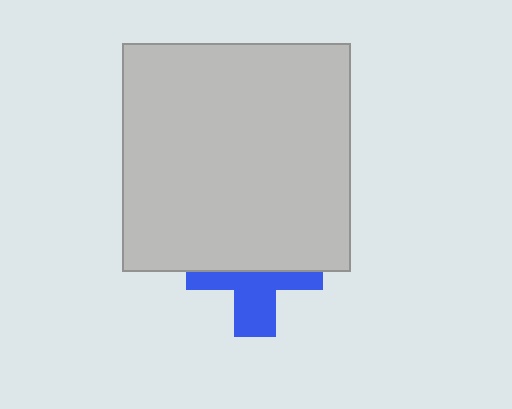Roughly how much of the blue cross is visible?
About half of it is visible (roughly 46%).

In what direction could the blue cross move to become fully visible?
The blue cross could move down. That would shift it out from behind the light gray square entirely.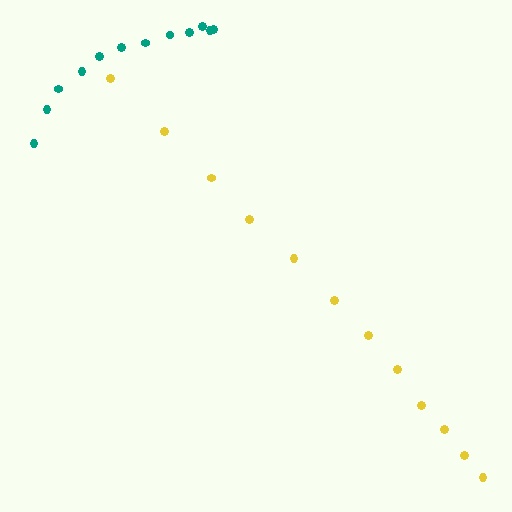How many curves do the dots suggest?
There are 2 distinct paths.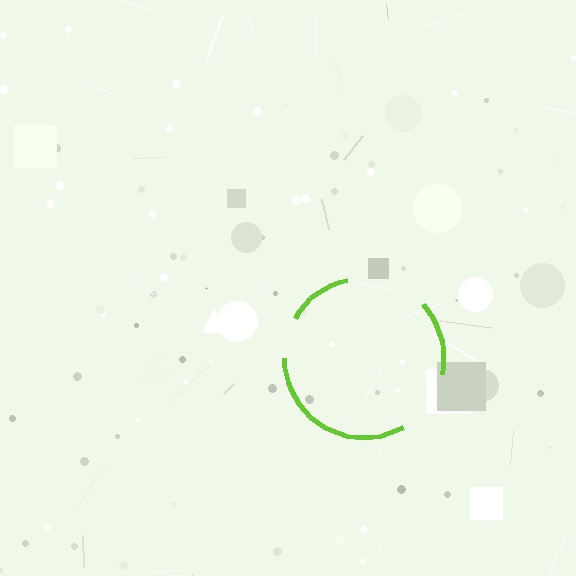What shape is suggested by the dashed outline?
The dashed outline suggests a circle.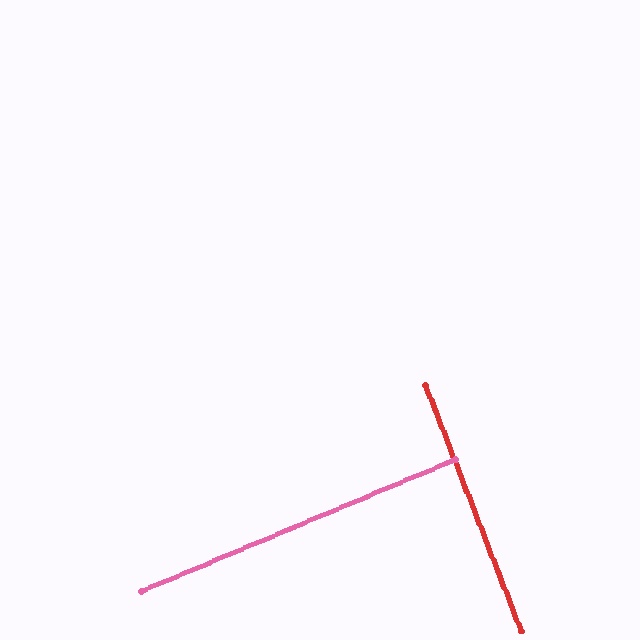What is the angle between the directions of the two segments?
Approximately 88 degrees.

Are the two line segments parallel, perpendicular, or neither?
Perpendicular — they meet at approximately 88°.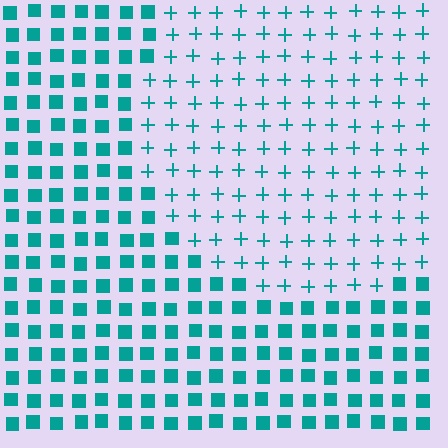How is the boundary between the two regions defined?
The boundary is defined by a change in element shape: plus signs inside vs. squares outside. All elements share the same color and spacing.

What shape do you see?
I see a circle.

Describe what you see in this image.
The image is filled with small teal elements arranged in a uniform grid. A circle-shaped region contains plus signs, while the surrounding area contains squares. The boundary is defined purely by the change in element shape.